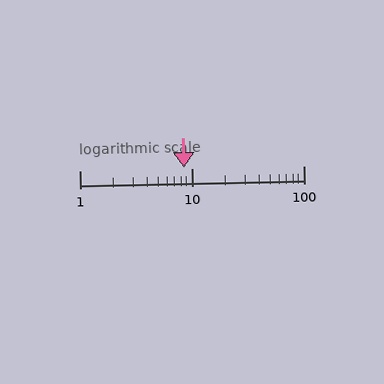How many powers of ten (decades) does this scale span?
The scale spans 2 decades, from 1 to 100.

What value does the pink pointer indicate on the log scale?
The pointer indicates approximately 8.5.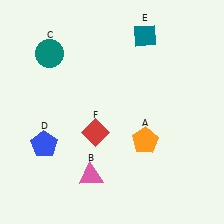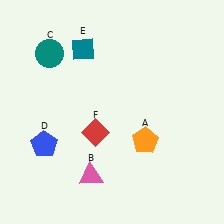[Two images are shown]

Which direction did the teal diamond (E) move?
The teal diamond (E) moved left.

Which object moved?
The teal diamond (E) moved left.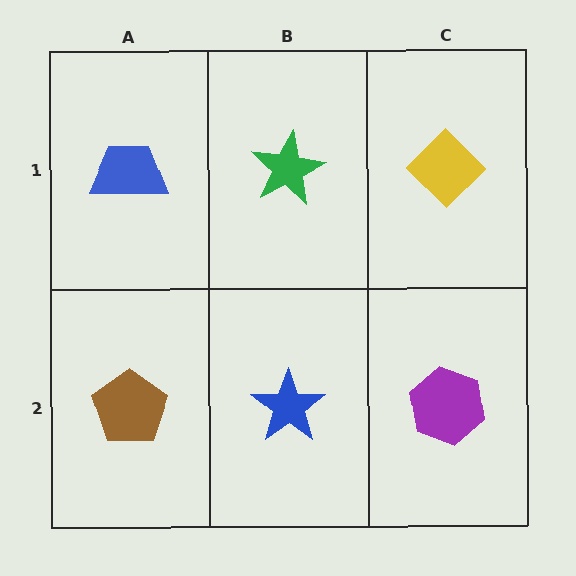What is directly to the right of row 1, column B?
A yellow diamond.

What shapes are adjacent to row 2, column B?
A green star (row 1, column B), a brown pentagon (row 2, column A), a purple hexagon (row 2, column C).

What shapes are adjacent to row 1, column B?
A blue star (row 2, column B), a blue trapezoid (row 1, column A), a yellow diamond (row 1, column C).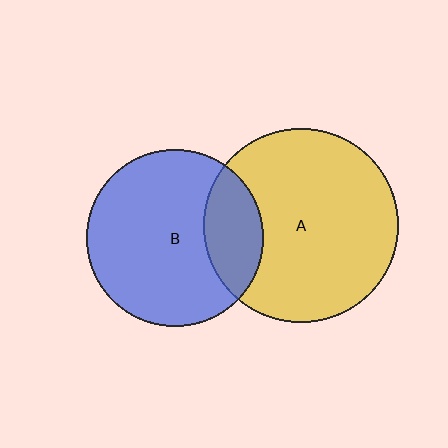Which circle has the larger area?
Circle A (yellow).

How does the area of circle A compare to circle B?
Approximately 1.2 times.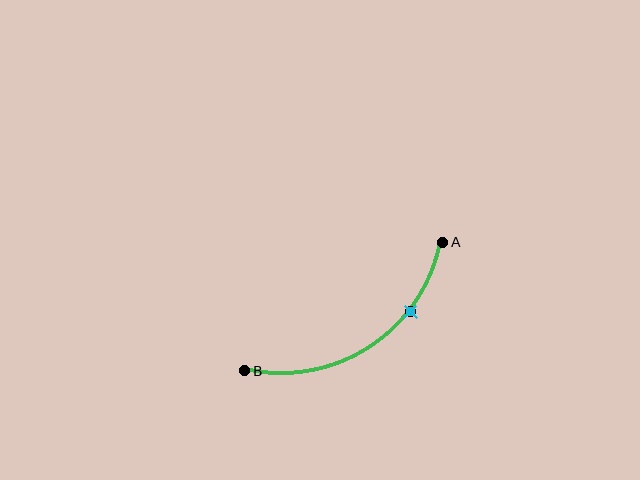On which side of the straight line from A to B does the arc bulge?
The arc bulges below the straight line connecting A and B.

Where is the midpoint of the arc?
The arc midpoint is the point on the curve farthest from the straight line joining A and B. It sits below that line.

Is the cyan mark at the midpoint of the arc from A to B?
No. The cyan mark lies on the arc but is closer to endpoint A. The arc midpoint would be at the point on the curve equidistant along the arc from both A and B.